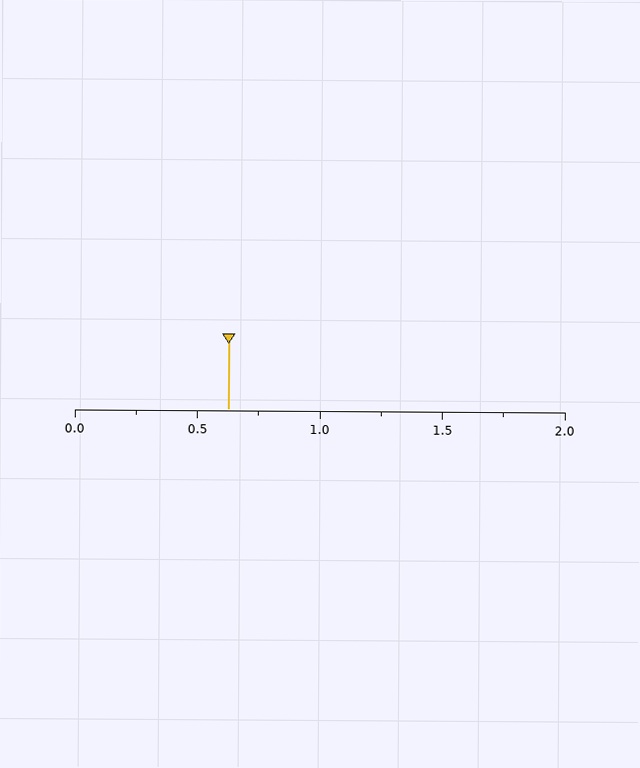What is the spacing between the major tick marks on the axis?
The major ticks are spaced 0.5 apart.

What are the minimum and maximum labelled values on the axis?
The axis runs from 0.0 to 2.0.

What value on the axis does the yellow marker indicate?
The marker indicates approximately 0.62.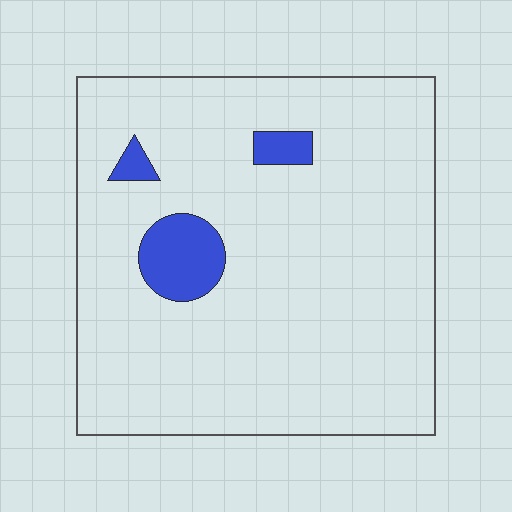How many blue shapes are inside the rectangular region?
3.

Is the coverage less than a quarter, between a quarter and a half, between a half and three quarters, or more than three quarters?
Less than a quarter.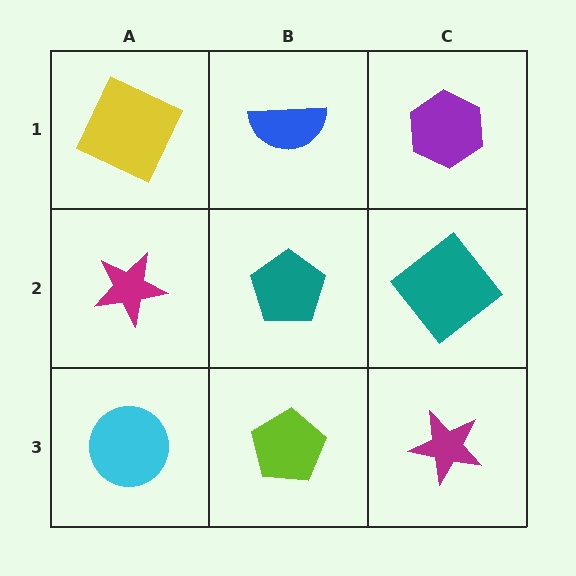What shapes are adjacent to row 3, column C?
A teal diamond (row 2, column C), a lime pentagon (row 3, column B).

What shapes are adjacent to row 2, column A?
A yellow square (row 1, column A), a cyan circle (row 3, column A), a teal pentagon (row 2, column B).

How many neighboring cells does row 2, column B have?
4.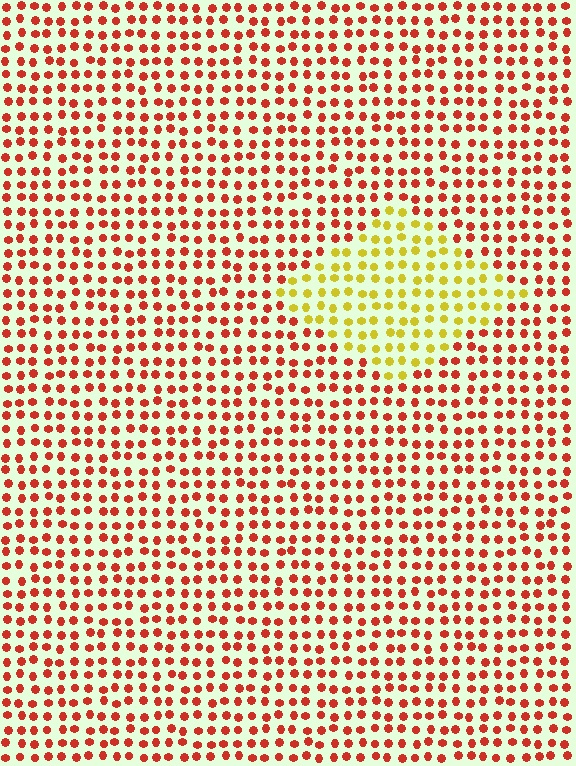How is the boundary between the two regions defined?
The boundary is defined purely by a slight shift in hue (about 54 degrees). Spacing, size, and orientation are identical on both sides.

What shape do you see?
I see a diamond.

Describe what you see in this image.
The image is filled with small red elements in a uniform arrangement. A diamond-shaped region is visible where the elements are tinted to a slightly different hue, forming a subtle color boundary.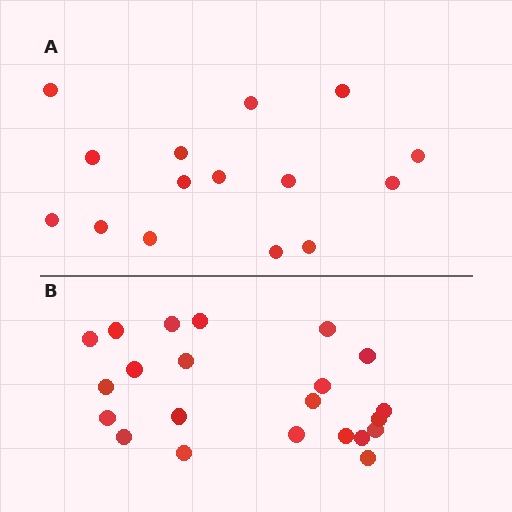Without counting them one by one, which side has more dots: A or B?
Region B (the bottom region) has more dots.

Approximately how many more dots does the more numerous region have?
Region B has roughly 8 or so more dots than region A.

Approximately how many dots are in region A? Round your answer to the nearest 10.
About 20 dots. (The exact count is 15, which rounds to 20.)